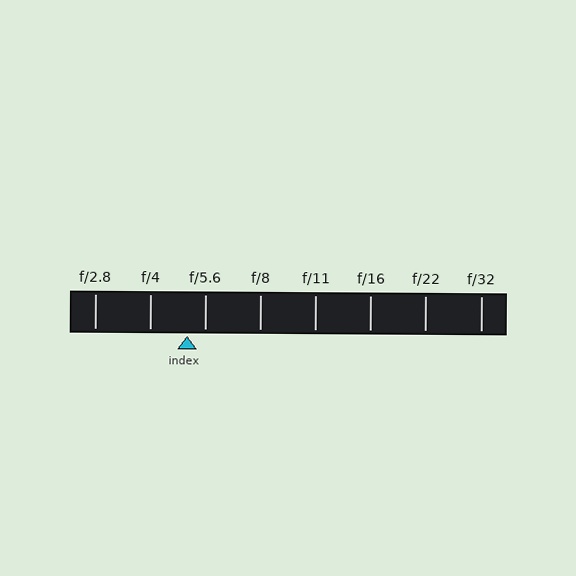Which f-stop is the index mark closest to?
The index mark is closest to f/5.6.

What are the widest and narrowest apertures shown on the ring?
The widest aperture shown is f/2.8 and the narrowest is f/32.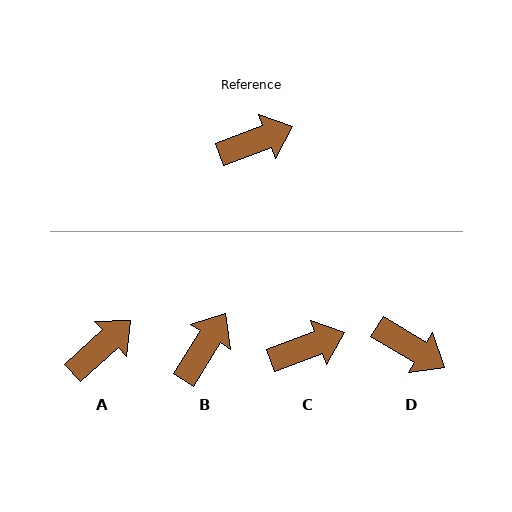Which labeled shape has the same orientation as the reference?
C.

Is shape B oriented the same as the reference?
No, it is off by about 37 degrees.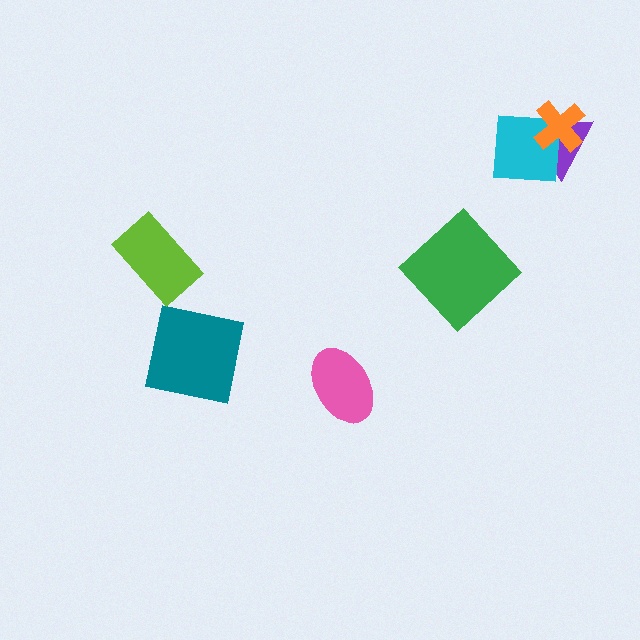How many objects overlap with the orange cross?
2 objects overlap with the orange cross.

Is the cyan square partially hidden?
Yes, it is partially covered by another shape.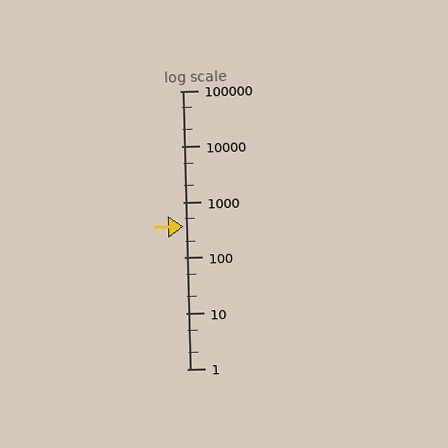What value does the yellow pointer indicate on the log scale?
The pointer indicates approximately 360.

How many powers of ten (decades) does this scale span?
The scale spans 5 decades, from 1 to 100000.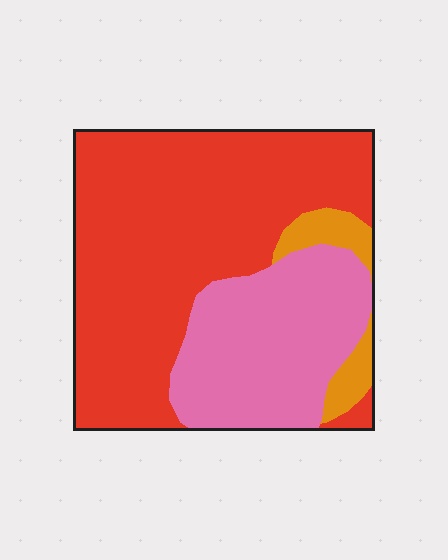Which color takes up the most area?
Red, at roughly 60%.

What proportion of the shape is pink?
Pink covers about 30% of the shape.